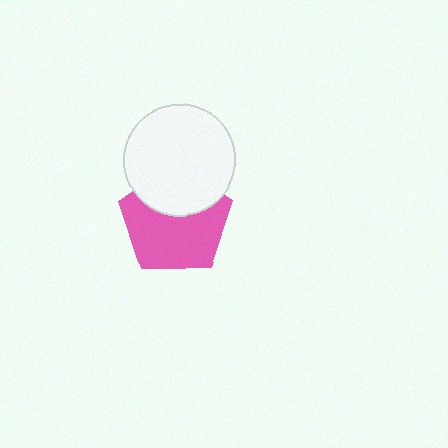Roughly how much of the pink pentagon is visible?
About half of it is visible (roughly 65%).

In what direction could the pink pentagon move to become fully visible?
The pink pentagon could move down. That would shift it out from behind the white circle entirely.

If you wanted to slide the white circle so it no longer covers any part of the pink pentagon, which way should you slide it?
Slide it up — that is the most direct way to separate the two shapes.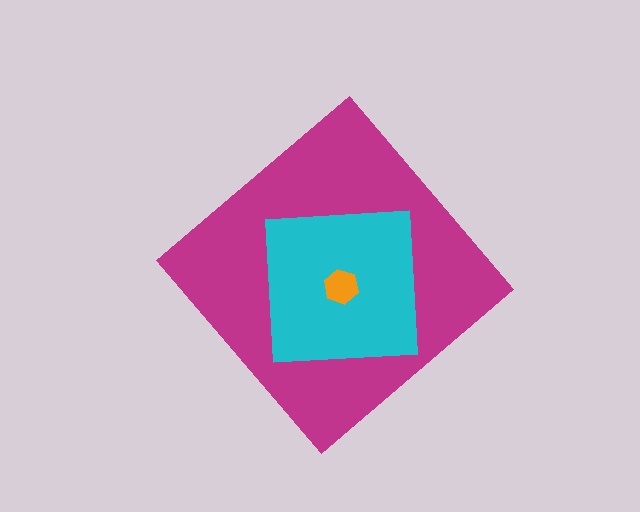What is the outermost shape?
The magenta diamond.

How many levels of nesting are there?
3.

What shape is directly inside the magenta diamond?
The cyan square.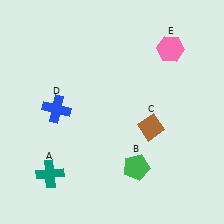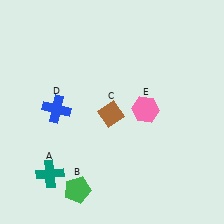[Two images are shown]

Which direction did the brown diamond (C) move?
The brown diamond (C) moved left.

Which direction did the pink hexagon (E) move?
The pink hexagon (E) moved down.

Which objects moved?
The objects that moved are: the green pentagon (B), the brown diamond (C), the pink hexagon (E).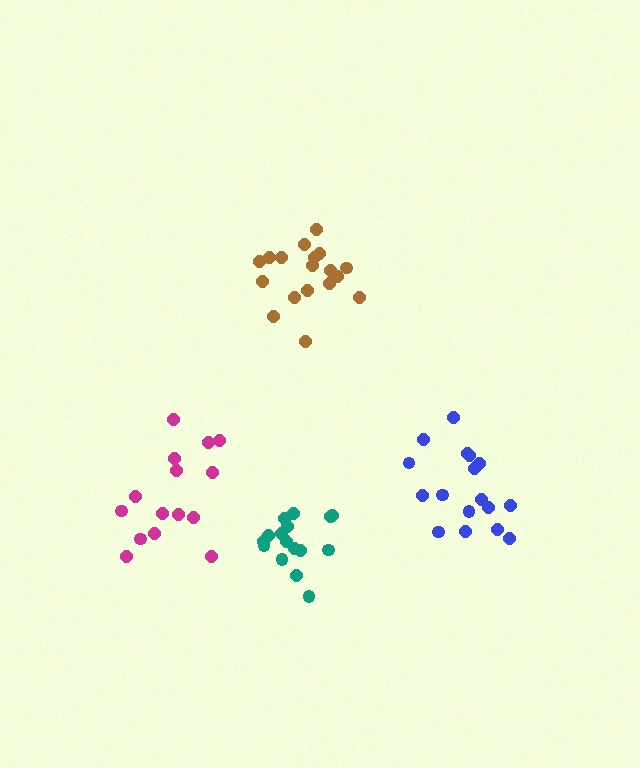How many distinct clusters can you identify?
There are 4 distinct clusters.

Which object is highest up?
The brown cluster is topmost.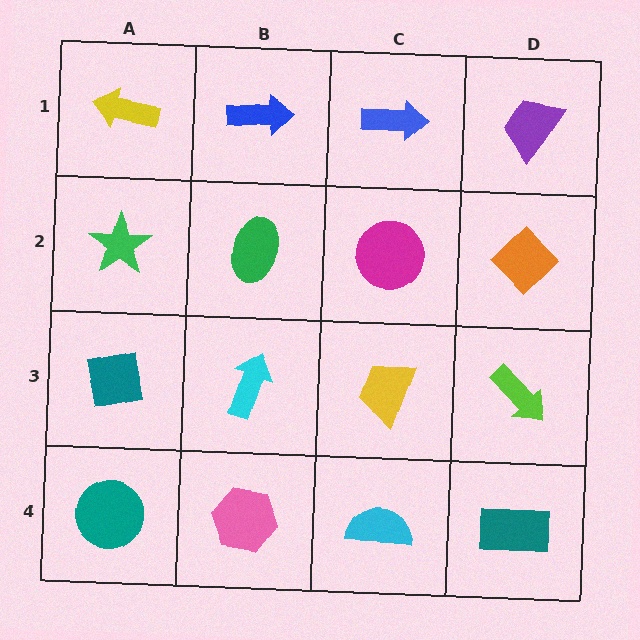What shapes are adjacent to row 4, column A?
A teal square (row 3, column A), a pink hexagon (row 4, column B).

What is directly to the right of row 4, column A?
A pink hexagon.